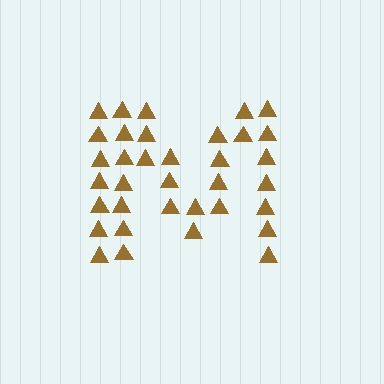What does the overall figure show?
The overall figure shows the letter M.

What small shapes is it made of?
It is made of small triangles.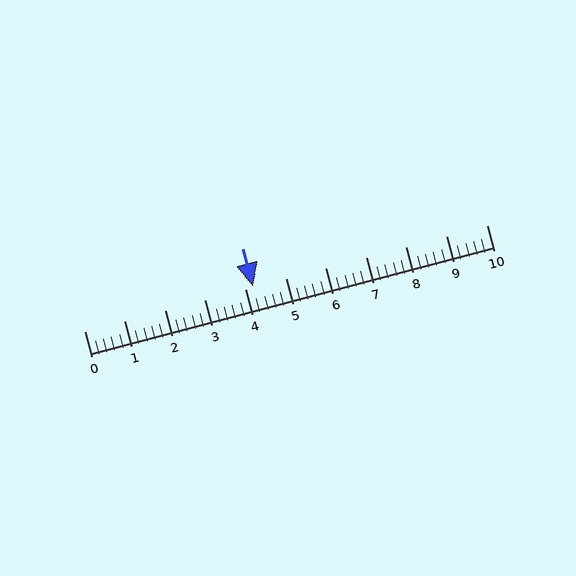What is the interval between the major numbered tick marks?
The major tick marks are spaced 1 units apart.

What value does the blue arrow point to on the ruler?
The blue arrow points to approximately 4.2.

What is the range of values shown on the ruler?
The ruler shows values from 0 to 10.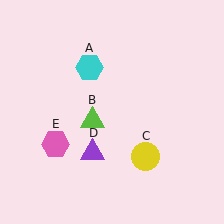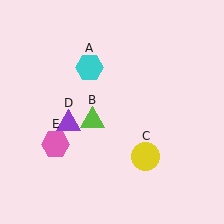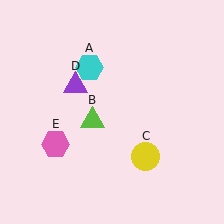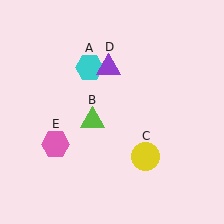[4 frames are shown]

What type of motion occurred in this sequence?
The purple triangle (object D) rotated clockwise around the center of the scene.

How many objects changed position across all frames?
1 object changed position: purple triangle (object D).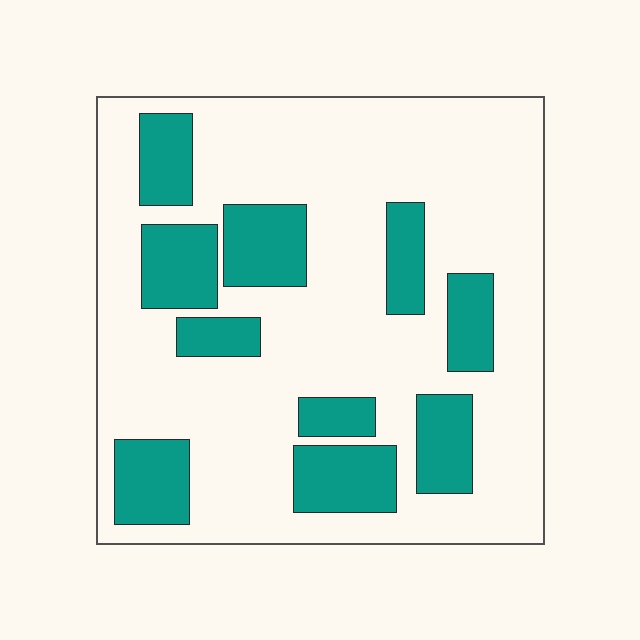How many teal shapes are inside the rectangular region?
10.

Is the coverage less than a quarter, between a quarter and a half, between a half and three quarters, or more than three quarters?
Between a quarter and a half.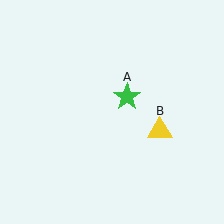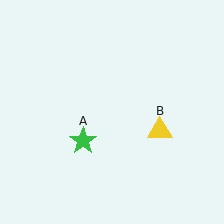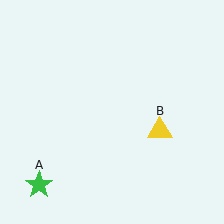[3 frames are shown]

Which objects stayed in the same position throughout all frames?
Yellow triangle (object B) remained stationary.